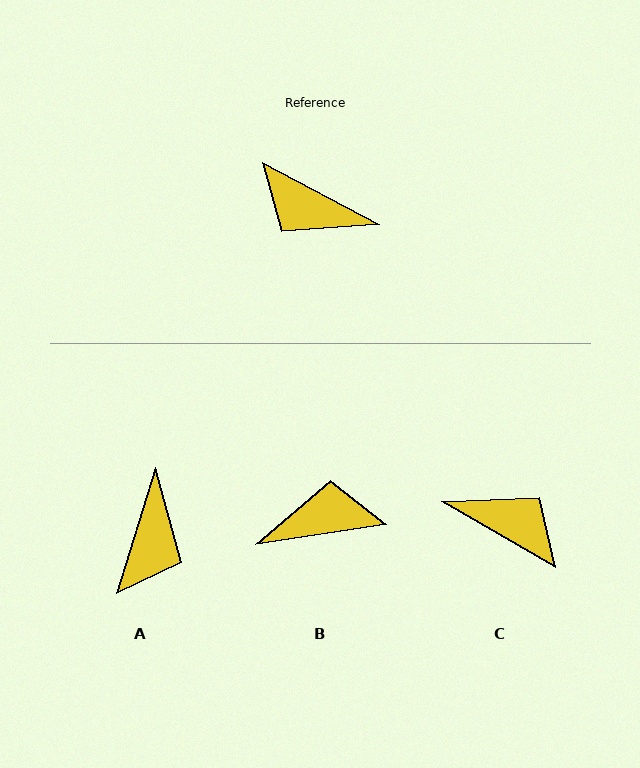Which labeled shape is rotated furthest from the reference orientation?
C, about 178 degrees away.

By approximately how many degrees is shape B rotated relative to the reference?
Approximately 144 degrees clockwise.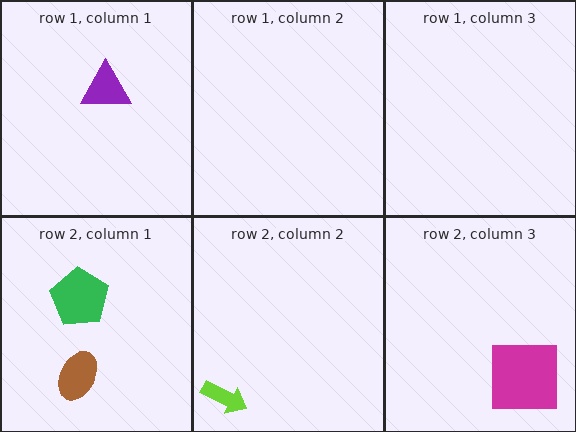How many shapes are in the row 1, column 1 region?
1.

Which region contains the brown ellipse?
The row 2, column 1 region.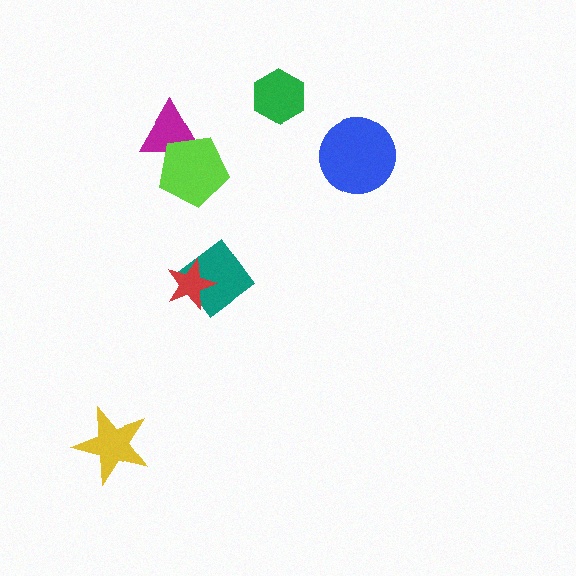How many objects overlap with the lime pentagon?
1 object overlaps with the lime pentagon.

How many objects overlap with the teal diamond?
1 object overlaps with the teal diamond.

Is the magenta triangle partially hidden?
Yes, it is partially covered by another shape.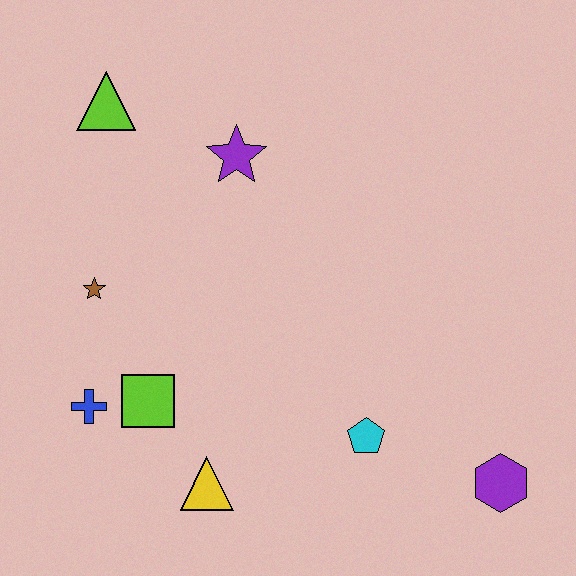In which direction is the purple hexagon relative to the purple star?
The purple hexagon is below the purple star.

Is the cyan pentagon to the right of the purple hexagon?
No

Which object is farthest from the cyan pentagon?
The lime triangle is farthest from the cyan pentagon.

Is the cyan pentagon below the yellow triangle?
No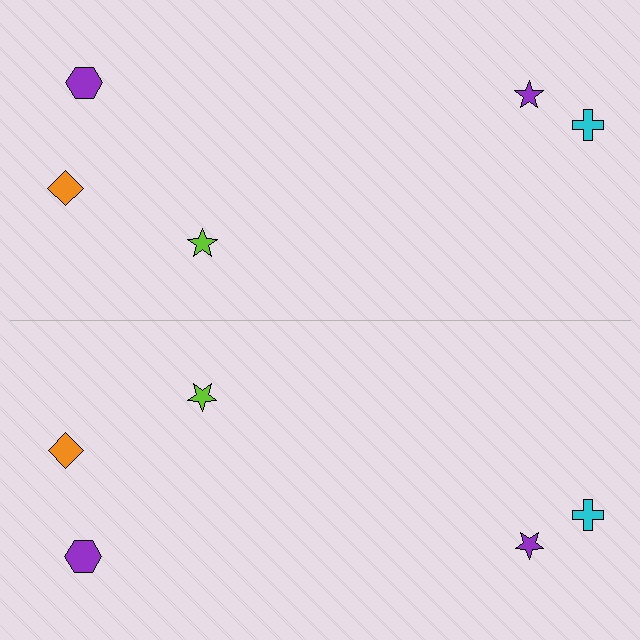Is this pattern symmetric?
Yes, this pattern has bilateral (reflection) symmetry.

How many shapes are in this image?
There are 10 shapes in this image.